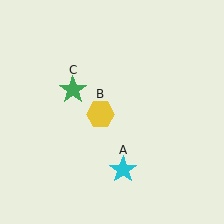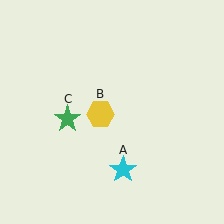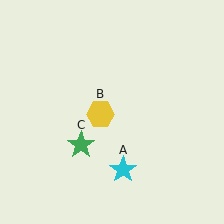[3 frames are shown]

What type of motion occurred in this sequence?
The green star (object C) rotated counterclockwise around the center of the scene.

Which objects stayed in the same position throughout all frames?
Cyan star (object A) and yellow hexagon (object B) remained stationary.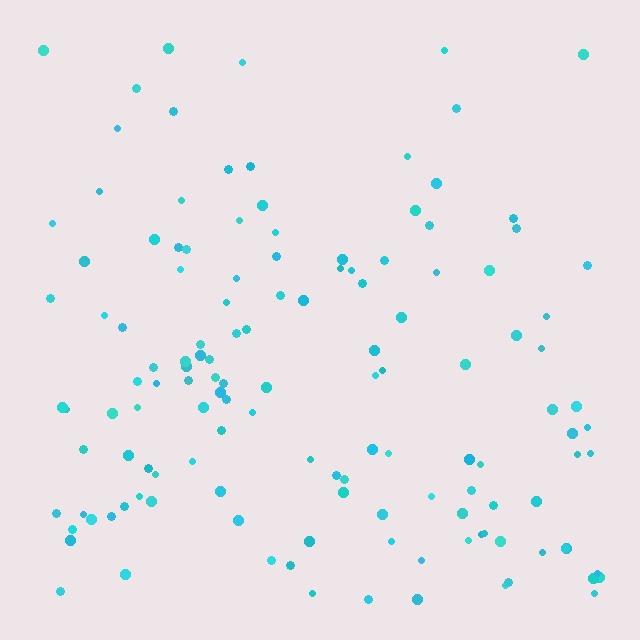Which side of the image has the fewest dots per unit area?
The top.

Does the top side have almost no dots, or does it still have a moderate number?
Still a moderate number, just noticeably fewer than the bottom.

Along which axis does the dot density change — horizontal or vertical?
Vertical.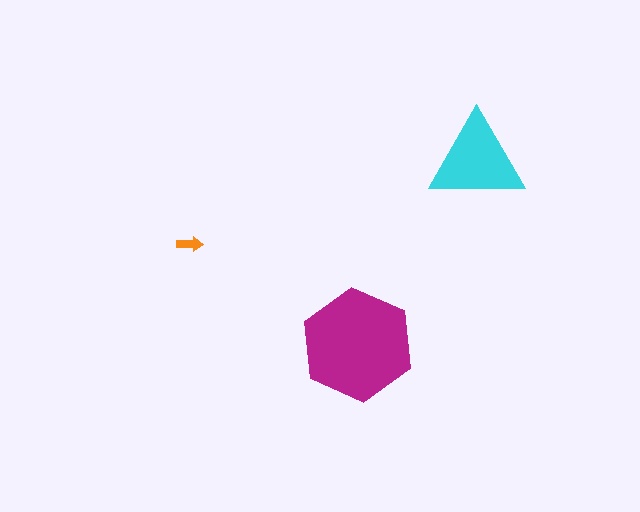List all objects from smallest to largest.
The orange arrow, the cyan triangle, the magenta hexagon.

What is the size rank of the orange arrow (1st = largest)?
3rd.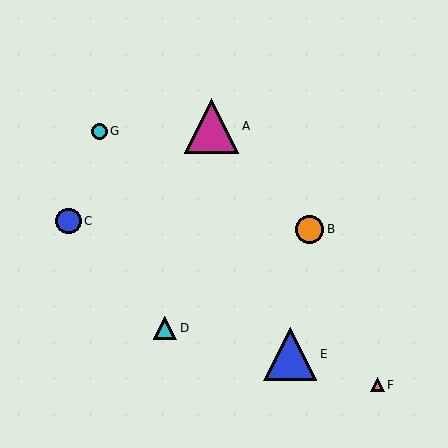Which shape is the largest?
The magenta triangle (labeled A) is the largest.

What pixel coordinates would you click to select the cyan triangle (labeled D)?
Click at (165, 328) to select the cyan triangle D.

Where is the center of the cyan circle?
The center of the cyan circle is at (100, 131).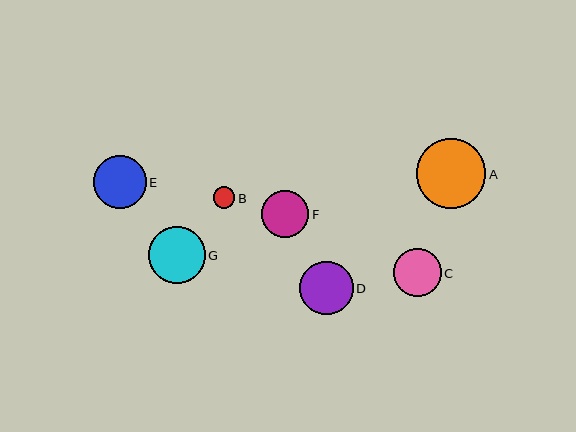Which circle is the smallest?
Circle B is the smallest with a size of approximately 21 pixels.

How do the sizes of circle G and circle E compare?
Circle G and circle E are approximately the same size.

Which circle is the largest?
Circle A is the largest with a size of approximately 70 pixels.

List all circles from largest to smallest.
From largest to smallest: A, G, D, E, C, F, B.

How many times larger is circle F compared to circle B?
Circle F is approximately 2.2 times the size of circle B.